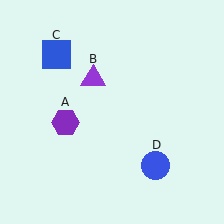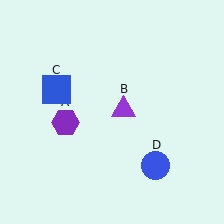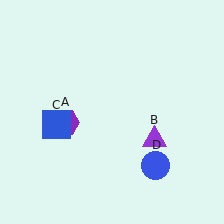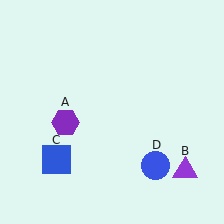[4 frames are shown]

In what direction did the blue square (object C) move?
The blue square (object C) moved down.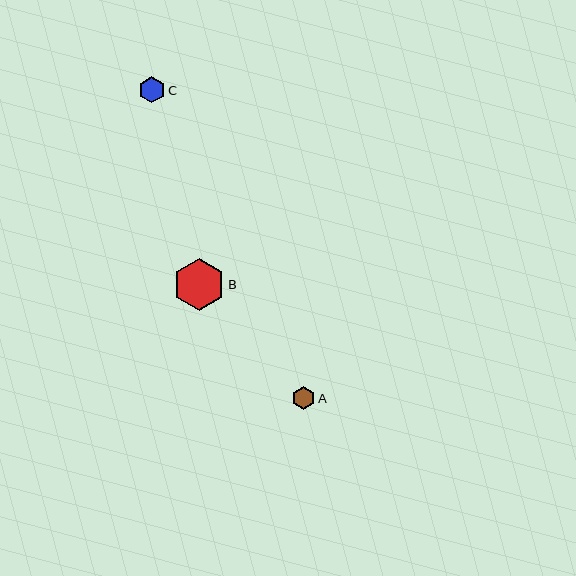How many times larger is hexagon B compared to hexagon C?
Hexagon B is approximately 2.0 times the size of hexagon C.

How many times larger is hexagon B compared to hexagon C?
Hexagon B is approximately 2.0 times the size of hexagon C.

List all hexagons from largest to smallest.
From largest to smallest: B, C, A.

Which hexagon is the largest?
Hexagon B is the largest with a size of approximately 52 pixels.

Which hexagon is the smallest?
Hexagon A is the smallest with a size of approximately 22 pixels.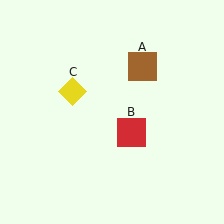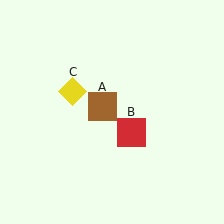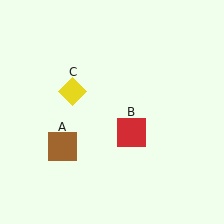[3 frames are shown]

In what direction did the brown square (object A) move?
The brown square (object A) moved down and to the left.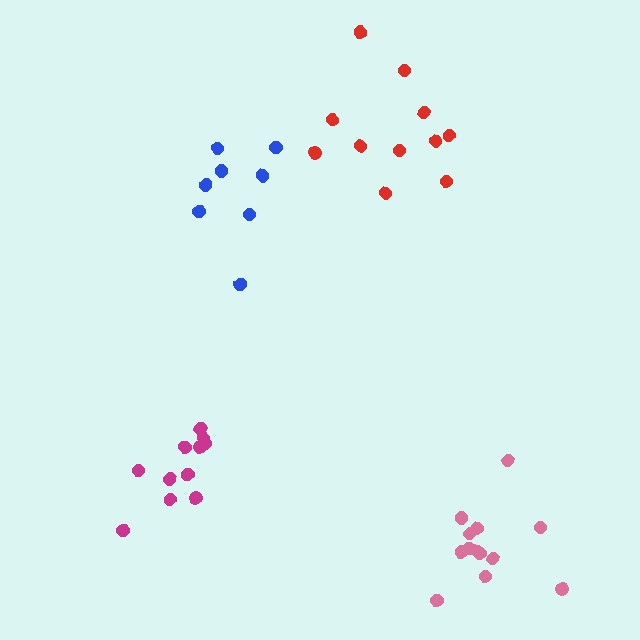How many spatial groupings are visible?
There are 4 spatial groupings.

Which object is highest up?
The red cluster is topmost.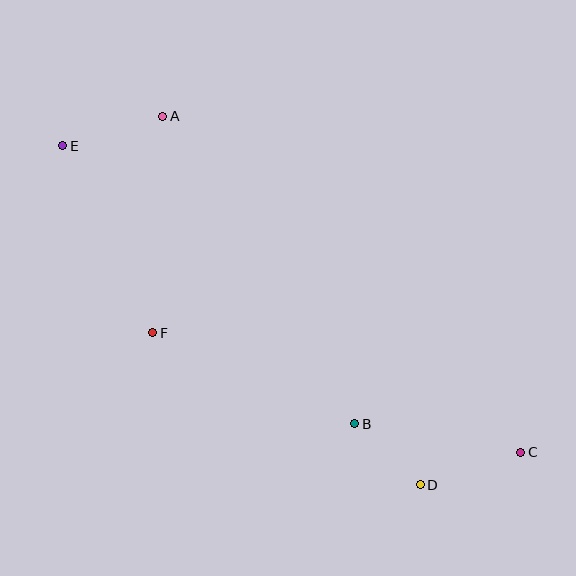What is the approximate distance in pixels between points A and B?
The distance between A and B is approximately 362 pixels.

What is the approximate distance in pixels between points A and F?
The distance between A and F is approximately 217 pixels.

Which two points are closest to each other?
Points B and D are closest to each other.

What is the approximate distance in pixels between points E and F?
The distance between E and F is approximately 208 pixels.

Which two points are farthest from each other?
Points C and E are farthest from each other.